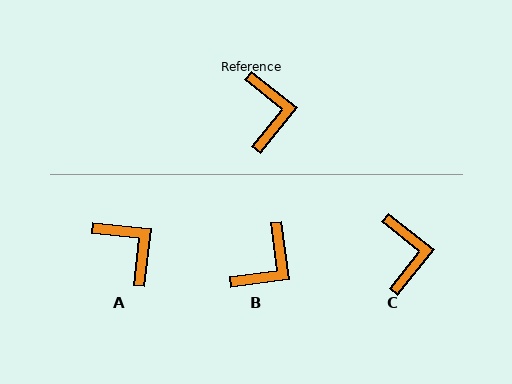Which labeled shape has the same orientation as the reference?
C.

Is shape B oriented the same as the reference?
No, it is off by about 44 degrees.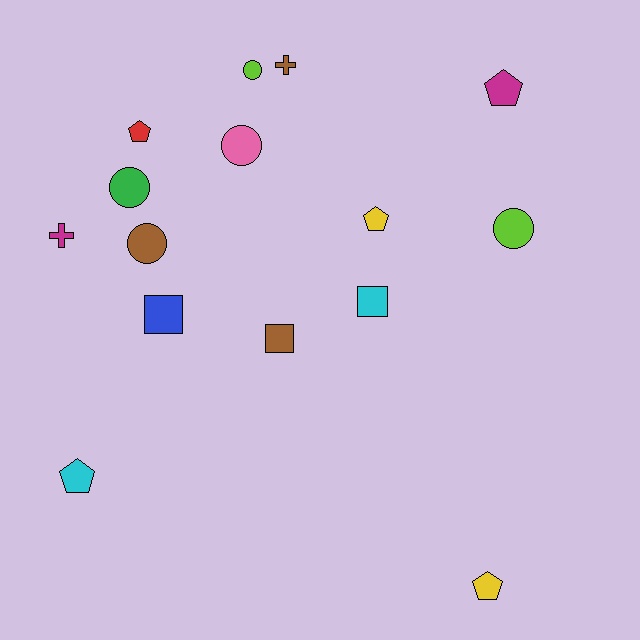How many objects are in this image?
There are 15 objects.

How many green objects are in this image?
There is 1 green object.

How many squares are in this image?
There are 3 squares.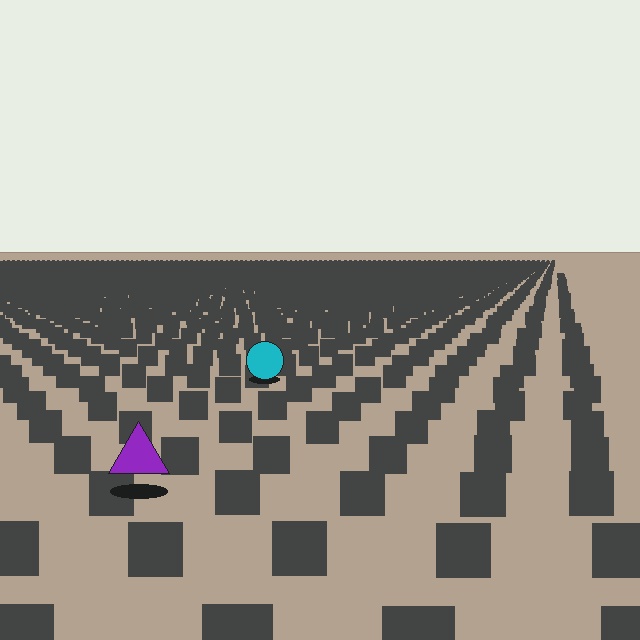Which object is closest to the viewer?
The purple triangle is closest. The texture marks near it are larger and more spread out.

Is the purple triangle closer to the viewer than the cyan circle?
Yes. The purple triangle is closer — you can tell from the texture gradient: the ground texture is coarser near it.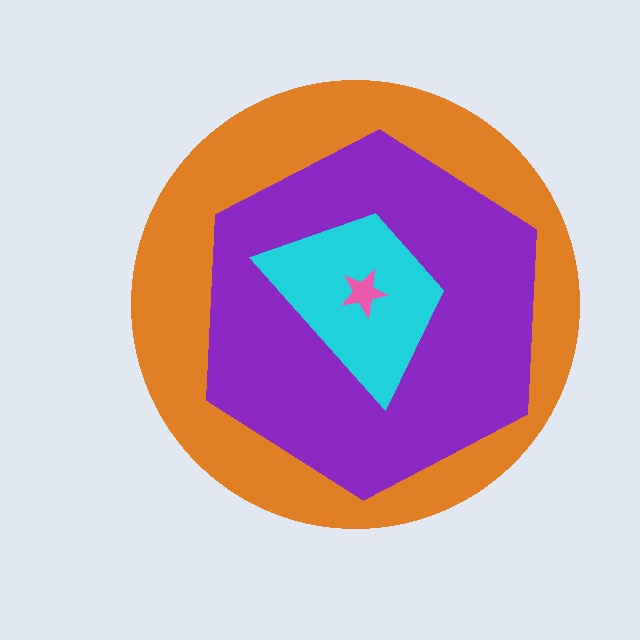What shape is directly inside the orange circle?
The purple hexagon.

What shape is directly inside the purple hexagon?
The cyan trapezoid.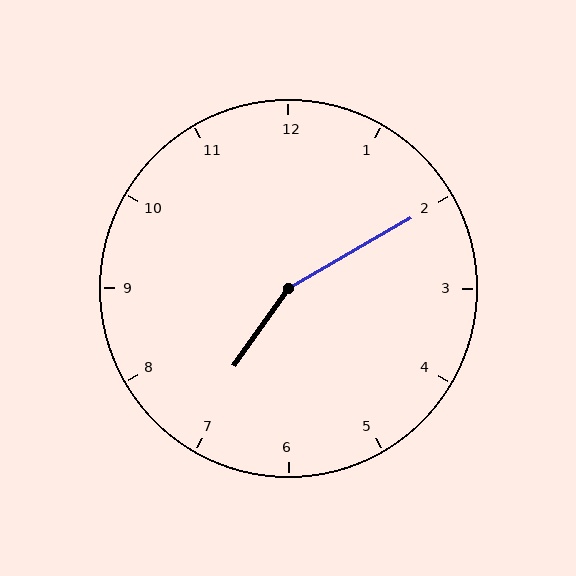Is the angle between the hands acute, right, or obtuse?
It is obtuse.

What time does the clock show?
7:10.